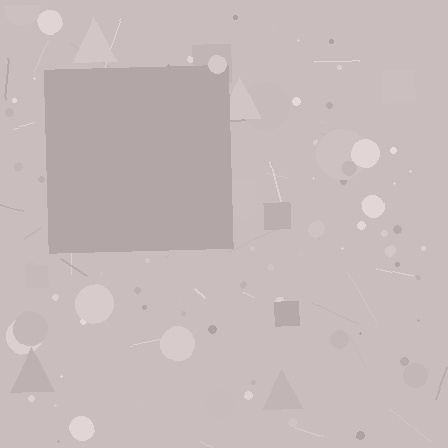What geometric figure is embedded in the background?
A square is embedded in the background.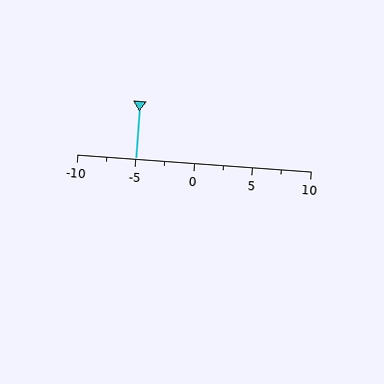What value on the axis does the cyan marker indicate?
The marker indicates approximately -5.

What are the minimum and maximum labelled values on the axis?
The axis runs from -10 to 10.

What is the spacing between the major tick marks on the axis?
The major ticks are spaced 5 apart.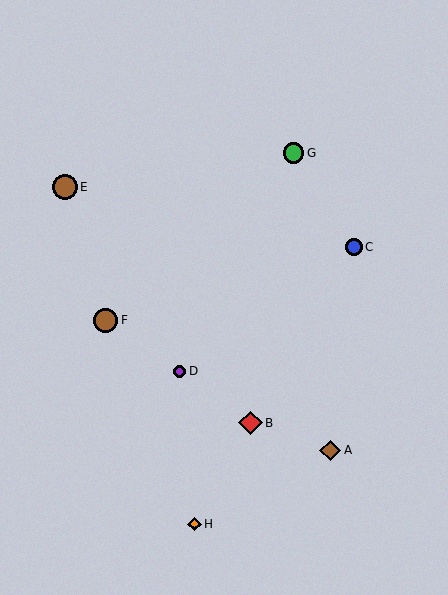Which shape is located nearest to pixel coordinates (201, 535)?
The orange diamond (labeled H) at (194, 524) is nearest to that location.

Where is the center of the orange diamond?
The center of the orange diamond is at (194, 524).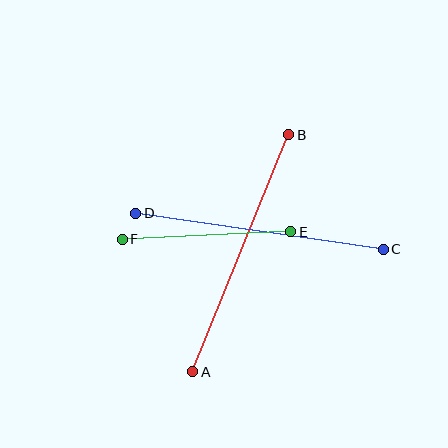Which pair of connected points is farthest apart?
Points A and B are farthest apart.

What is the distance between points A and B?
The distance is approximately 256 pixels.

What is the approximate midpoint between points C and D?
The midpoint is at approximately (259, 231) pixels.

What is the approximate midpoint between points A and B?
The midpoint is at approximately (241, 253) pixels.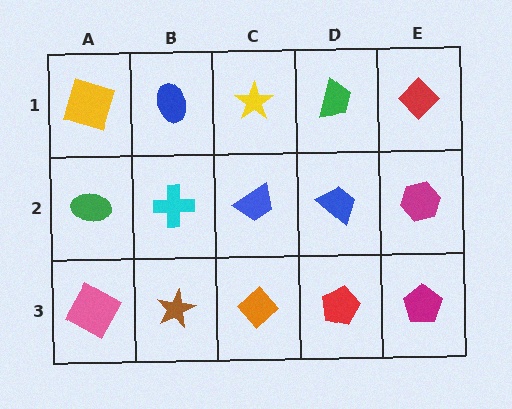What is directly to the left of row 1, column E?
A green trapezoid.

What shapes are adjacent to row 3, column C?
A blue trapezoid (row 2, column C), a brown star (row 3, column B), a red pentagon (row 3, column D).